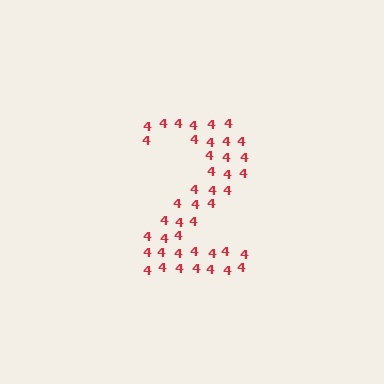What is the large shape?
The large shape is the digit 2.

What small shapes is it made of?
It is made of small digit 4's.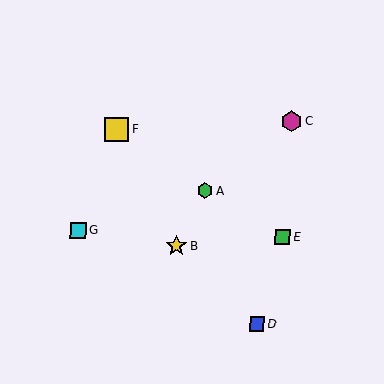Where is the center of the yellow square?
The center of the yellow square is at (117, 130).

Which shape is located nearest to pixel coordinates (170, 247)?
The yellow star (labeled B) at (177, 245) is nearest to that location.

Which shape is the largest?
The yellow square (labeled F) is the largest.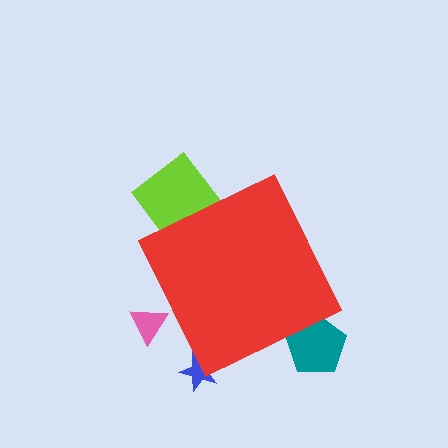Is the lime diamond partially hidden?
Yes, the lime diamond is partially hidden behind the red diamond.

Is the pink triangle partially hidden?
Yes, the pink triangle is partially hidden behind the red diamond.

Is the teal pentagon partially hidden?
Yes, the teal pentagon is partially hidden behind the red diamond.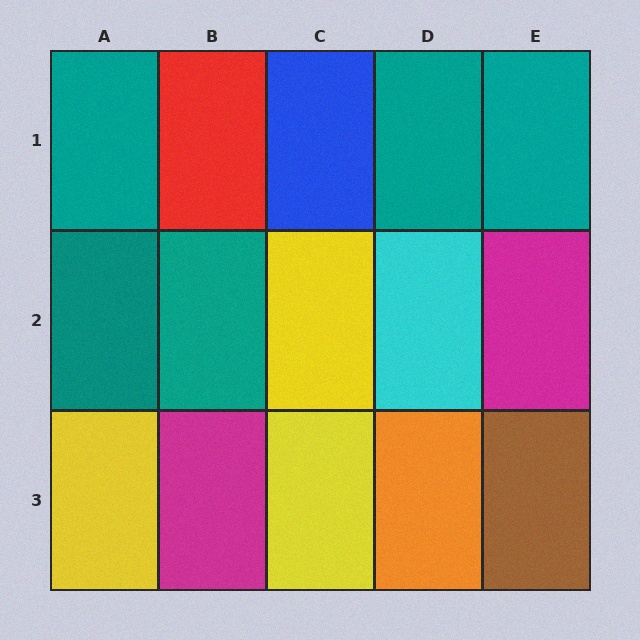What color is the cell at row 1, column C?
Blue.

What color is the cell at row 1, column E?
Teal.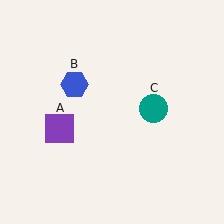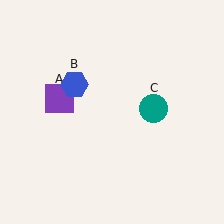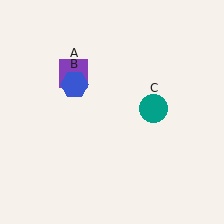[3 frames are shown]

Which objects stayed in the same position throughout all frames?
Blue hexagon (object B) and teal circle (object C) remained stationary.